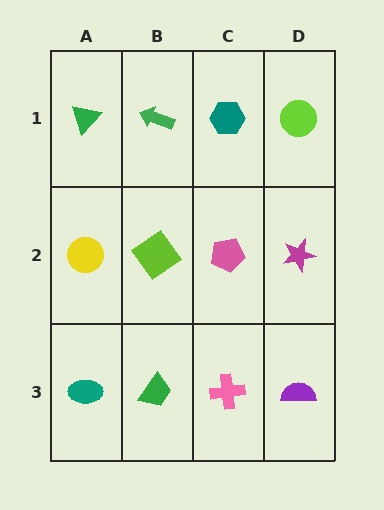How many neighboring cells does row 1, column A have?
2.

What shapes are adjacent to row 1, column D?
A magenta star (row 2, column D), a teal hexagon (row 1, column C).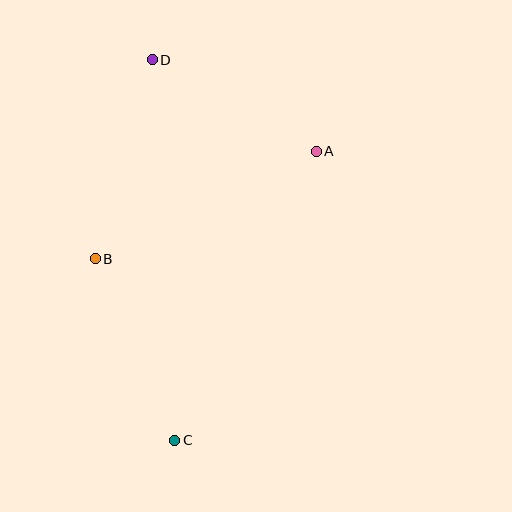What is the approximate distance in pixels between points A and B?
The distance between A and B is approximately 245 pixels.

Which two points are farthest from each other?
Points C and D are farthest from each other.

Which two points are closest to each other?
Points A and D are closest to each other.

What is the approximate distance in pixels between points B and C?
The distance between B and C is approximately 198 pixels.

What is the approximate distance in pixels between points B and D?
The distance between B and D is approximately 207 pixels.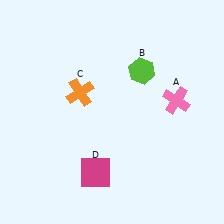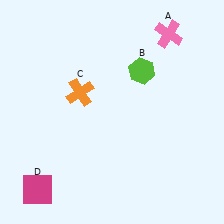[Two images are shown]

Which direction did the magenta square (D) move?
The magenta square (D) moved left.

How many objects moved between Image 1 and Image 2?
2 objects moved between the two images.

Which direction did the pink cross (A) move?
The pink cross (A) moved up.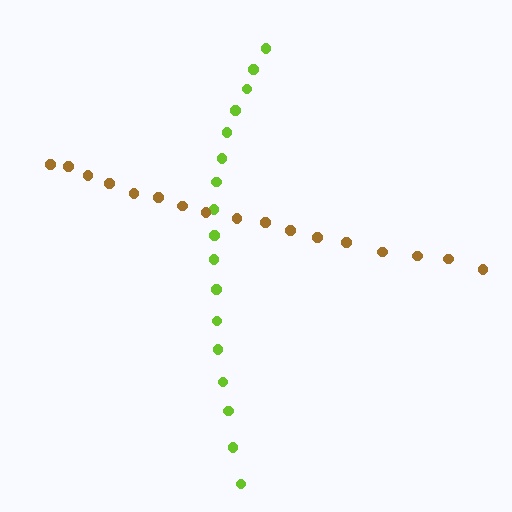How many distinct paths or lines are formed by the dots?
There are 2 distinct paths.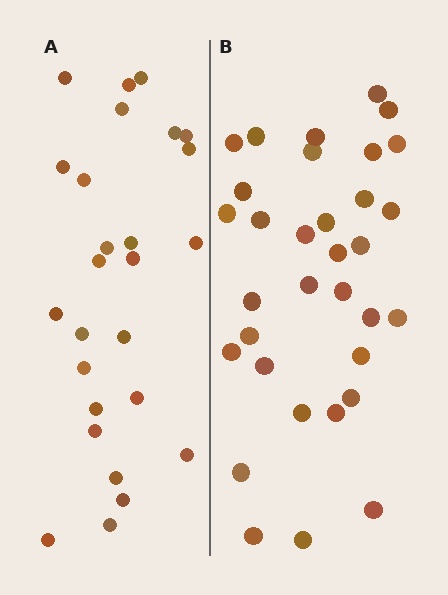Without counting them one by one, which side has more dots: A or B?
Region B (the right region) has more dots.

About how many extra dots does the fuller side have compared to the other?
Region B has roughly 8 or so more dots than region A.